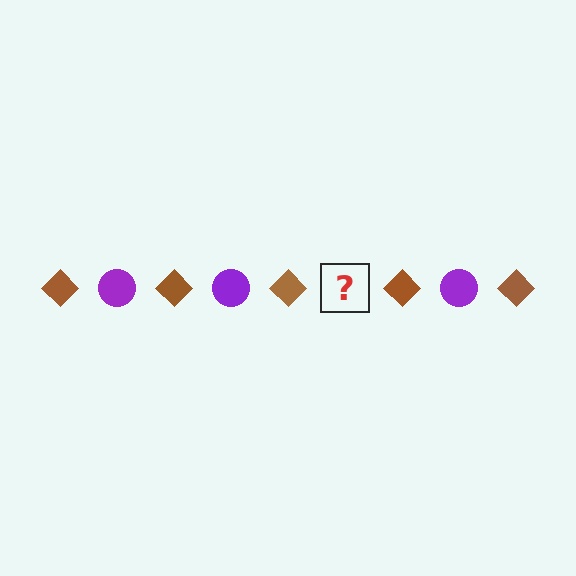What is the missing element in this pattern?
The missing element is a purple circle.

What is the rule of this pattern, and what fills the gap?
The rule is that the pattern alternates between brown diamond and purple circle. The gap should be filled with a purple circle.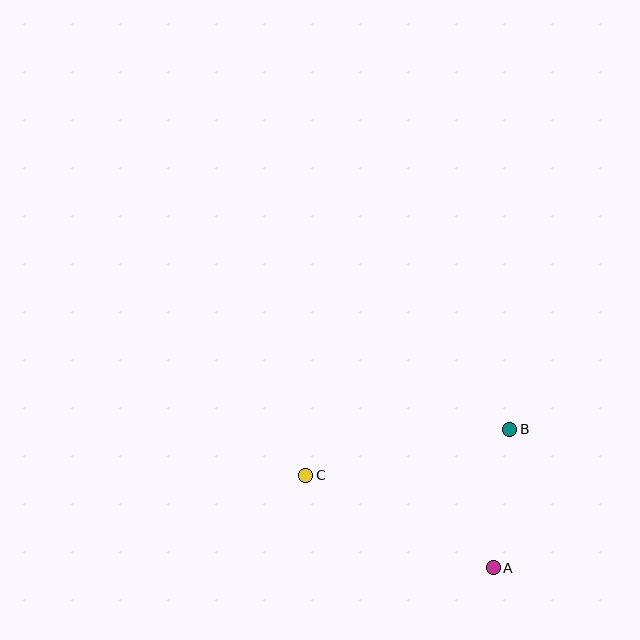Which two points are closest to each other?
Points A and B are closest to each other.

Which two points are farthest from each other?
Points B and C are farthest from each other.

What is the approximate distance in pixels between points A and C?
The distance between A and C is approximately 209 pixels.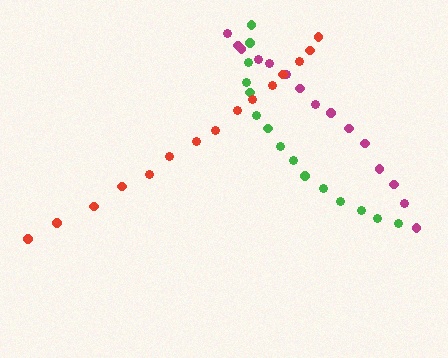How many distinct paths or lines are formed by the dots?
There are 3 distinct paths.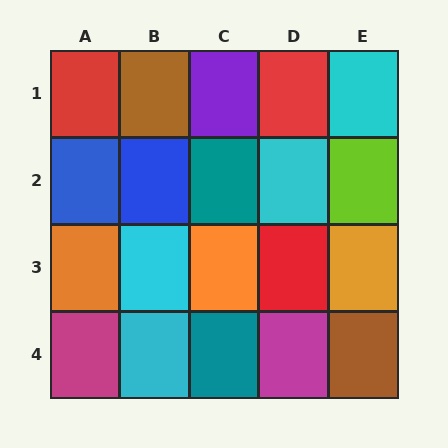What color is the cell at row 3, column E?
Orange.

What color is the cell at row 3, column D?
Red.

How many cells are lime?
1 cell is lime.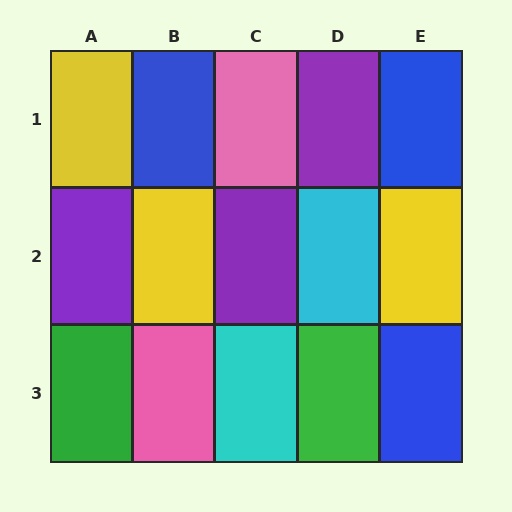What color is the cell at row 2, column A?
Purple.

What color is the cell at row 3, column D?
Green.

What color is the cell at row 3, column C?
Cyan.